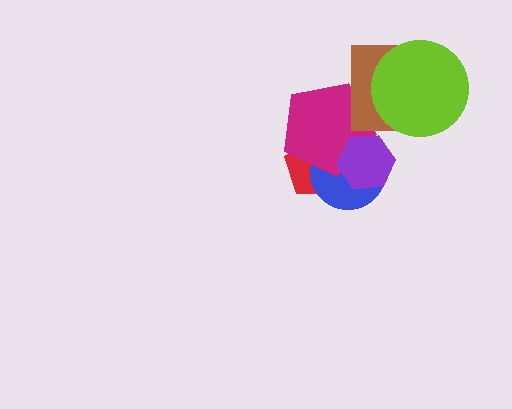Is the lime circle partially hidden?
No, no other shape covers it.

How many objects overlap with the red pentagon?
3 objects overlap with the red pentagon.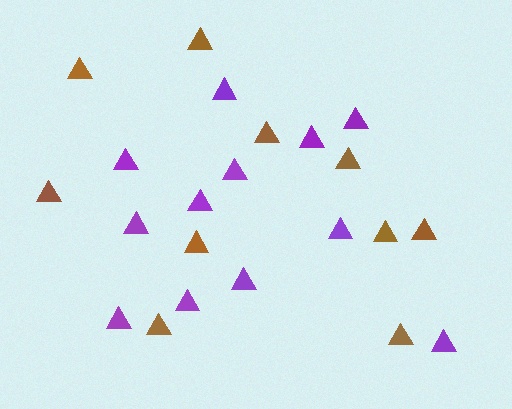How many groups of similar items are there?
There are 2 groups: one group of brown triangles (10) and one group of purple triangles (12).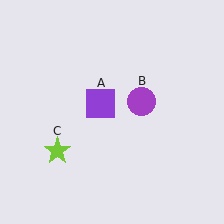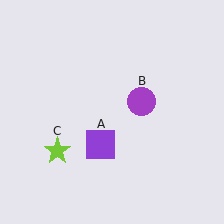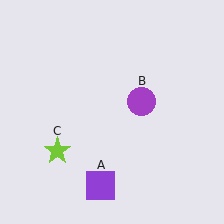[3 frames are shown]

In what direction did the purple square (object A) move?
The purple square (object A) moved down.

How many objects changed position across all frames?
1 object changed position: purple square (object A).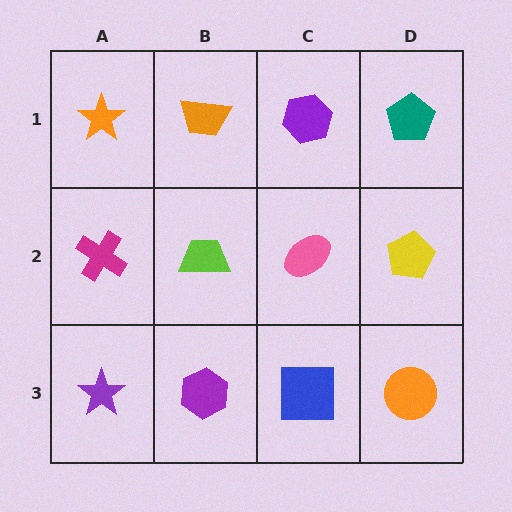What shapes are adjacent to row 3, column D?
A yellow pentagon (row 2, column D), a blue square (row 3, column C).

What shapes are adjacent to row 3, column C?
A pink ellipse (row 2, column C), a purple hexagon (row 3, column B), an orange circle (row 3, column D).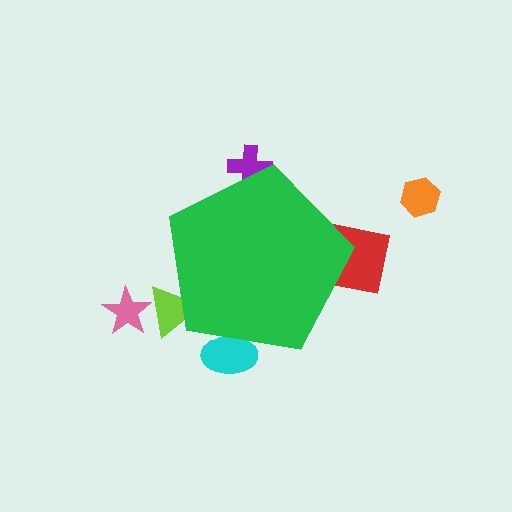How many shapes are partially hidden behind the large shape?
4 shapes are partially hidden.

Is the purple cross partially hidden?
Yes, the purple cross is partially hidden behind the green pentagon.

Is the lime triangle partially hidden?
Yes, the lime triangle is partially hidden behind the green pentagon.